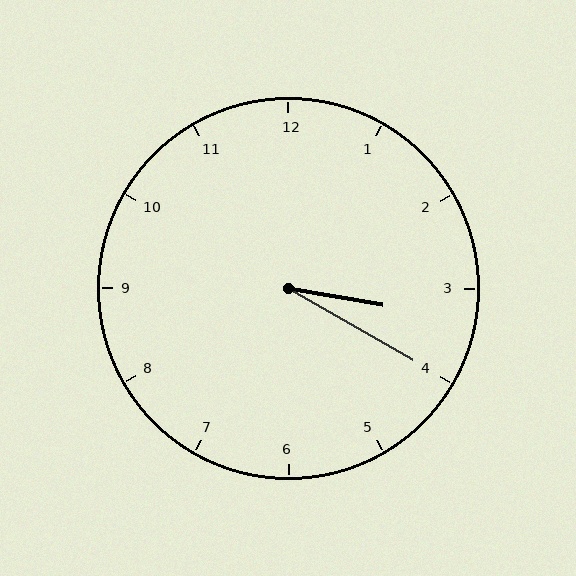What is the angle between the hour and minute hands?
Approximately 20 degrees.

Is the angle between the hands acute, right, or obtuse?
It is acute.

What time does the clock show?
3:20.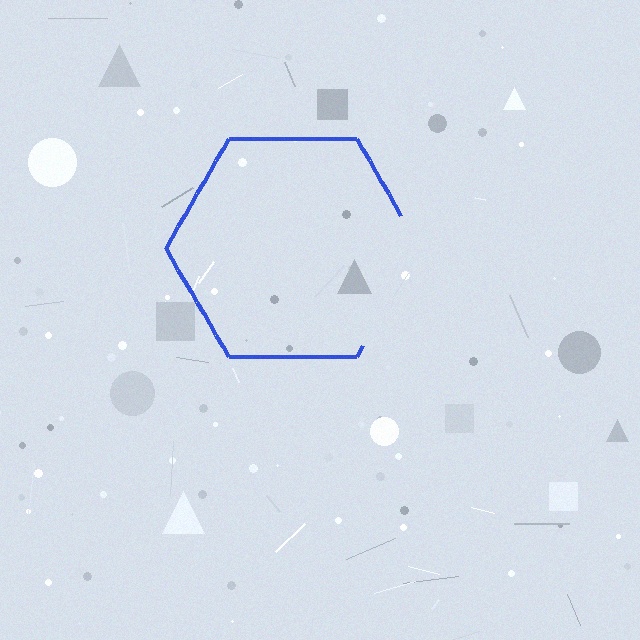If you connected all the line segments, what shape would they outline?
They would outline a hexagon.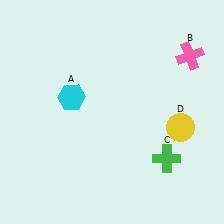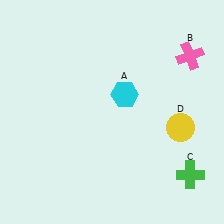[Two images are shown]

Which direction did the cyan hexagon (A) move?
The cyan hexagon (A) moved right.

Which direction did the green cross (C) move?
The green cross (C) moved right.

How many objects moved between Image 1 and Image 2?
2 objects moved between the two images.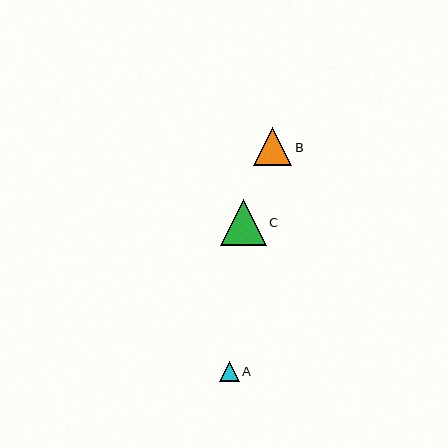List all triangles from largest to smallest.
From largest to smallest: C, B, A.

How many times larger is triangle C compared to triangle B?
Triangle C is approximately 1.2 times the size of triangle B.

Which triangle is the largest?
Triangle C is the largest with a size of approximately 46 pixels.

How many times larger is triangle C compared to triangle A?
Triangle C is approximately 2.3 times the size of triangle A.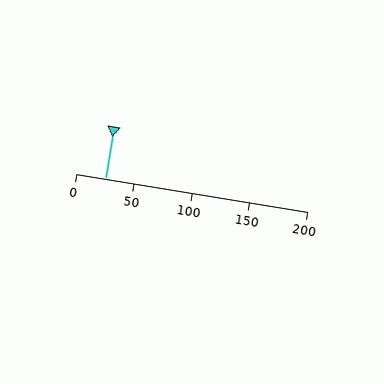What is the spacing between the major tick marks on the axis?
The major ticks are spaced 50 apart.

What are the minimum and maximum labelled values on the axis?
The axis runs from 0 to 200.